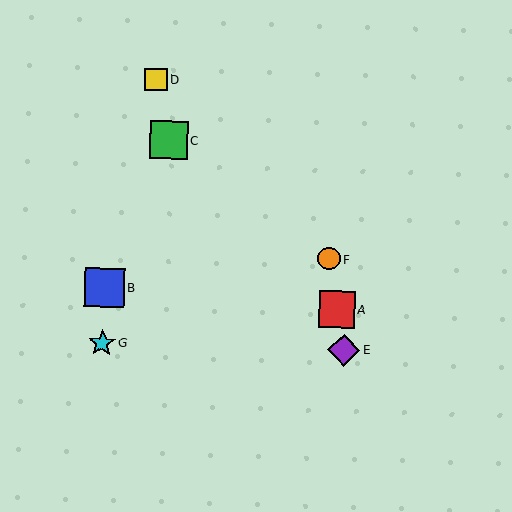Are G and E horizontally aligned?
Yes, both are at y≈343.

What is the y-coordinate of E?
Object E is at y≈350.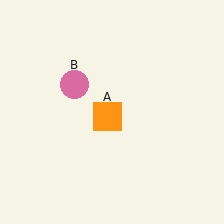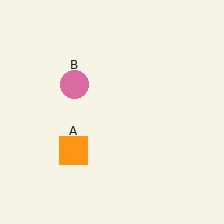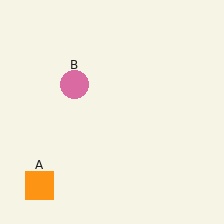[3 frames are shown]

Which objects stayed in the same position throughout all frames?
Pink circle (object B) remained stationary.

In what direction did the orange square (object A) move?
The orange square (object A) moved down and to the left.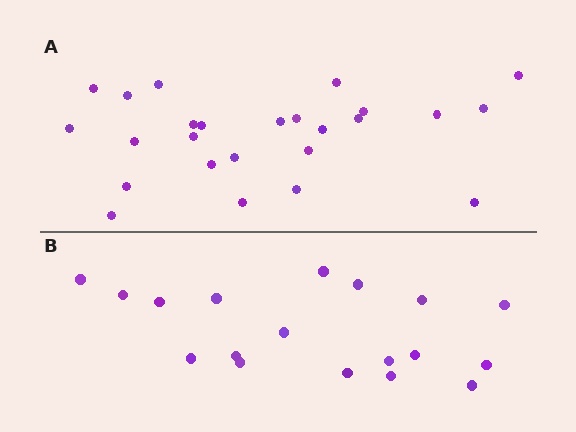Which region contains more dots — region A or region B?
Region A (the top region) has more dots.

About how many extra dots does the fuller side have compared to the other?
Region A has roughly 8 or so more dots than region B.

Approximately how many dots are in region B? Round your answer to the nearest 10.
About 20 dots. (The exact count is 18, which rounds to 20.)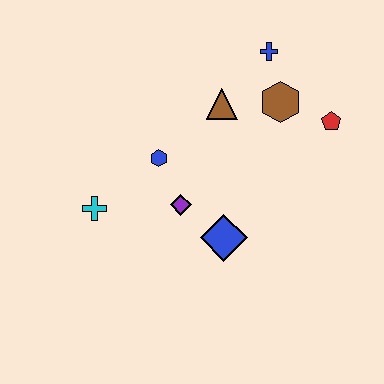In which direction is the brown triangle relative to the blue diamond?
The brown triangle is above the blue diamond.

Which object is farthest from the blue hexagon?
The red pentagon is farthest from the blue hexagon.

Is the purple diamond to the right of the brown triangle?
No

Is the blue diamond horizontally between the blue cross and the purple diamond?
Yes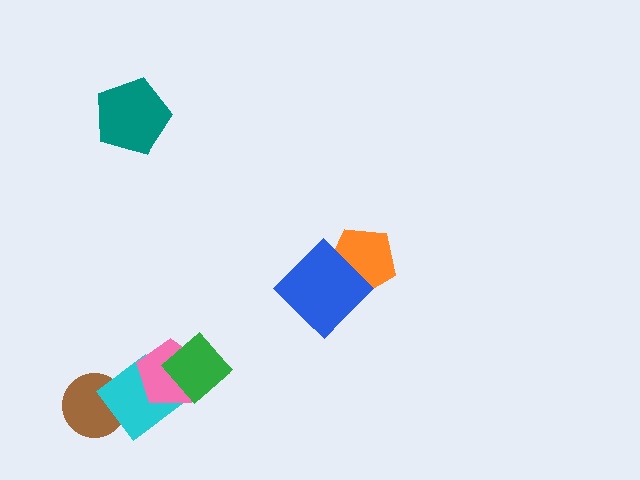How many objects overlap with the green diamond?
1 object overlaps with the green diamond.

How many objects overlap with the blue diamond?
1 object overlaps with the blue diamond.